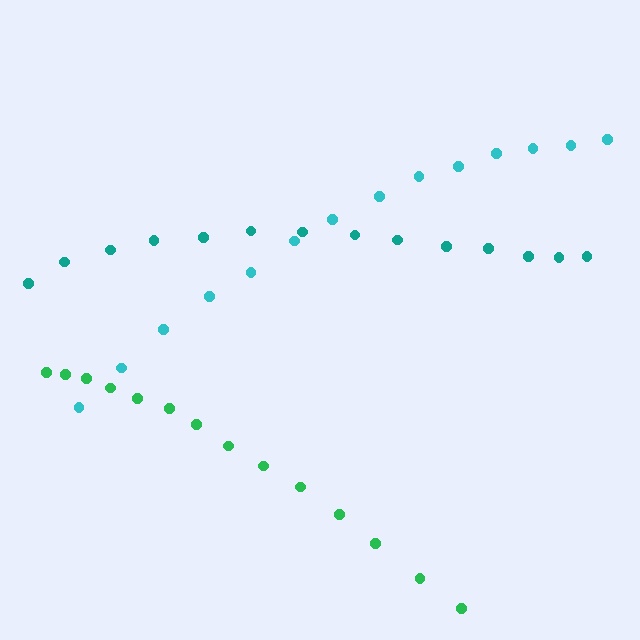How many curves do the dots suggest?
There are 3 distinct paths.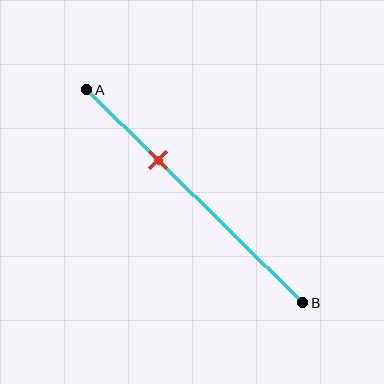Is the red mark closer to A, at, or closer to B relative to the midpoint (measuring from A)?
The red mark is closer to point A than the midpoint of segment AB.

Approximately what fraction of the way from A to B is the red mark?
The red mark is approximately 35% of the way from A to B.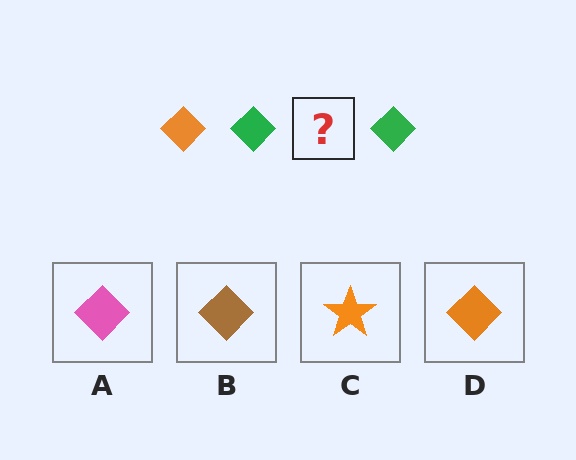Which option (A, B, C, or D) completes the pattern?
D.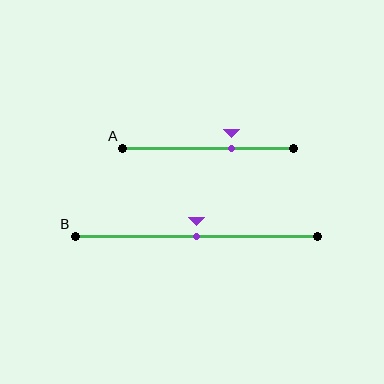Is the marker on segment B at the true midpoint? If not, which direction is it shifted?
Yes, the marker on segment B is at the true midpoint.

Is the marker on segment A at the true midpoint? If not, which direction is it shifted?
No, the marker on segment A is shifted to the right by about 14% of the segment length.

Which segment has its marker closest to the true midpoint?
Segment B has its marker closest to the true midpoint.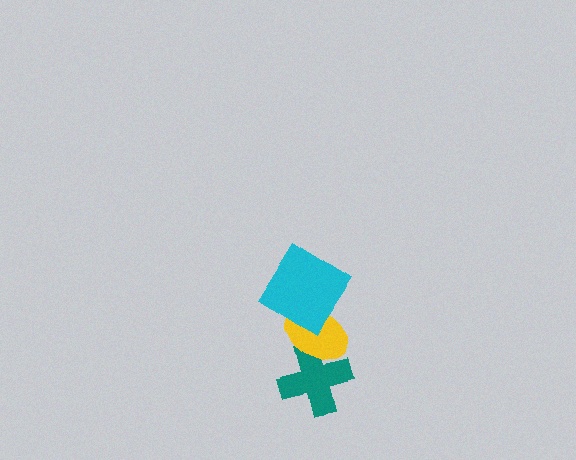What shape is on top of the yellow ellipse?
The cyan diamond is on top of the yellow ellipse.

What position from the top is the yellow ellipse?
The yellow ellipse is 2nd from the top.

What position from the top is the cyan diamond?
The cyan diamond is 1st from the top.